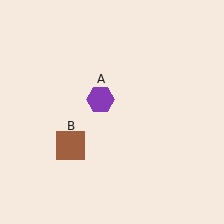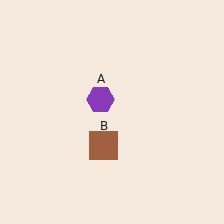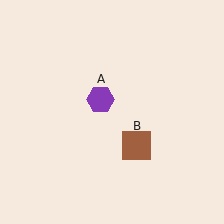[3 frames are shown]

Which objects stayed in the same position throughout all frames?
Purple hexagon (object A) remained stationary.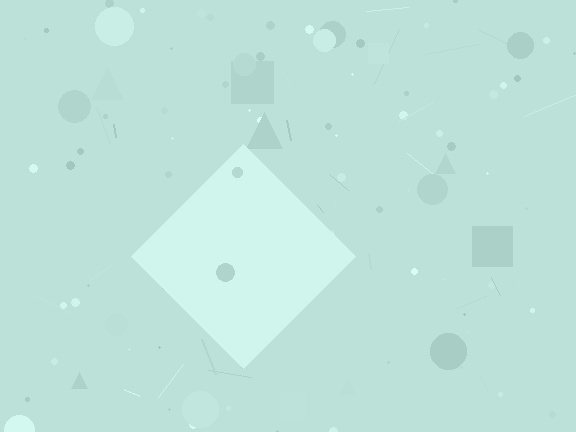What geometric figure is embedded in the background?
A diamond is embedded in the background.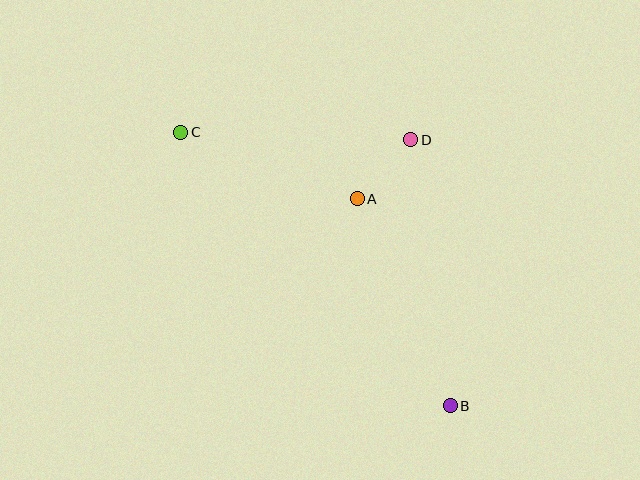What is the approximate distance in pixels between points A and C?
The distance between A and C is approximately 189 pixels.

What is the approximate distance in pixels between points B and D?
The distance between B and D is approximately 269 pixels.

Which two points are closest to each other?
Points A and D are closest to each other.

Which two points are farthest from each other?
Points B and C are farthest from each other.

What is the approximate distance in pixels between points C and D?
The distance between C and D is approximately 230 pixels.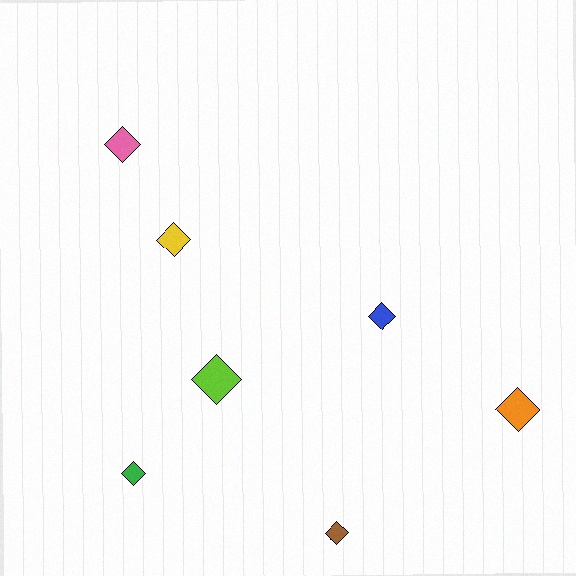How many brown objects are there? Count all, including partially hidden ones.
There is 1 brown object.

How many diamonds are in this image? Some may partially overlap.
There are 7 diamonds.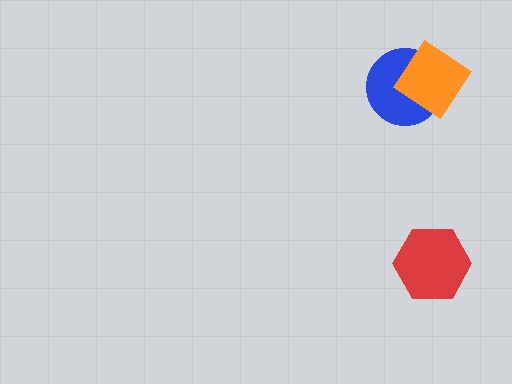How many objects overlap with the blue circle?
1 object overlaps with the blue circle.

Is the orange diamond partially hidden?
No, no other shape covers it.